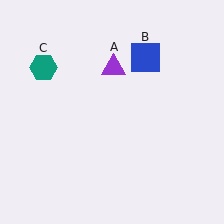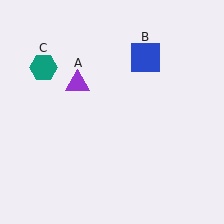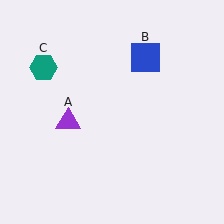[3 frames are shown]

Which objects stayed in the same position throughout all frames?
Blue square (object B) and teal hexagon (object C) remained stationary.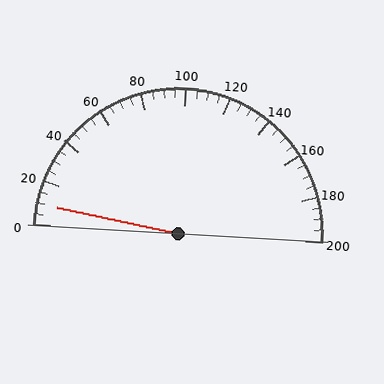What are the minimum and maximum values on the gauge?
The gauge ranges from 0 to 200.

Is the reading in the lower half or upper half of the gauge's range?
The reading is in the lower half of the range (0 to 200).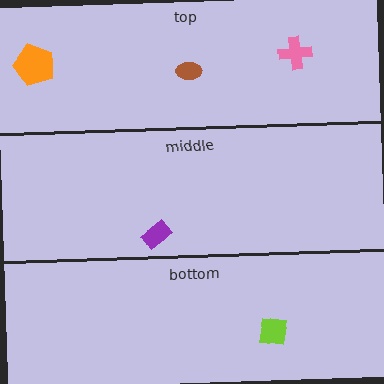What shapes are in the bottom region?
The lime square.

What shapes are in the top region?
The orange pentagon, the pink cross, the brown ellipse.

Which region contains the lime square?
The bottom region.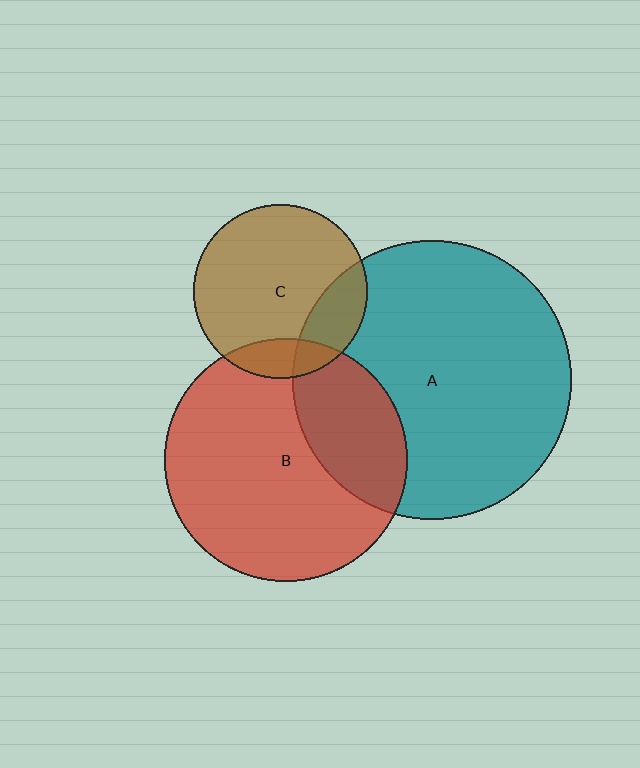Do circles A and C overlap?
Yes.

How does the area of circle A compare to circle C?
Approximately 2.5 times.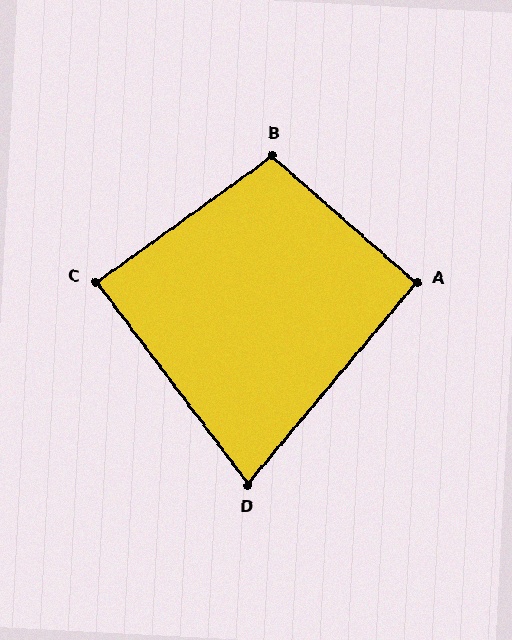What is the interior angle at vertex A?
Approximately 91 degrees (approximately right).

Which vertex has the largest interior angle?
B, at approximately 103 degrees.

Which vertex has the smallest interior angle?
D, at approximately 77 degrees.